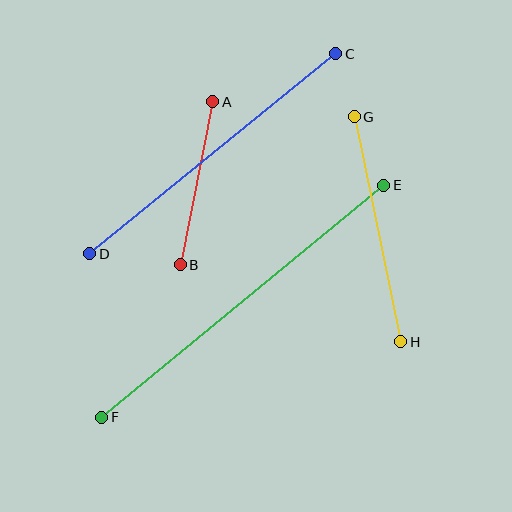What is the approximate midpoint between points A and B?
The midpoint is at approximately (196, 183) pixels.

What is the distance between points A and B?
The distance is approximately 166 pixels.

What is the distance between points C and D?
The distance is approximately 317 pixels.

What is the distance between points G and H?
The distance is approximately 230 pixels.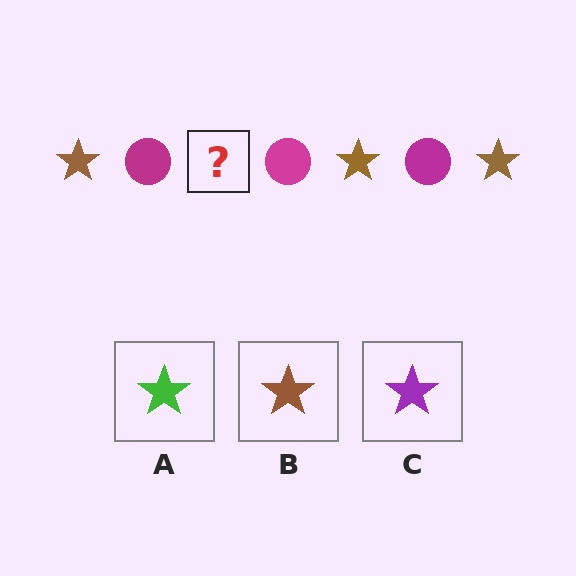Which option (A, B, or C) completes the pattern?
B.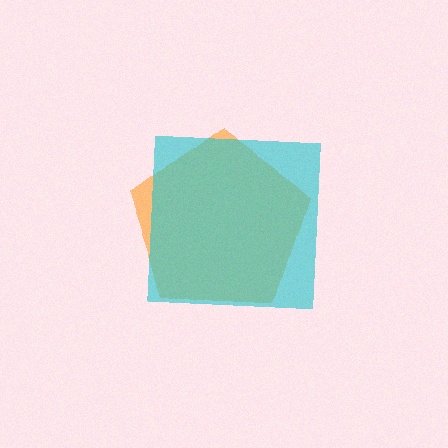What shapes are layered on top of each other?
The layered shapes are: an orange pentagon, a cyan square.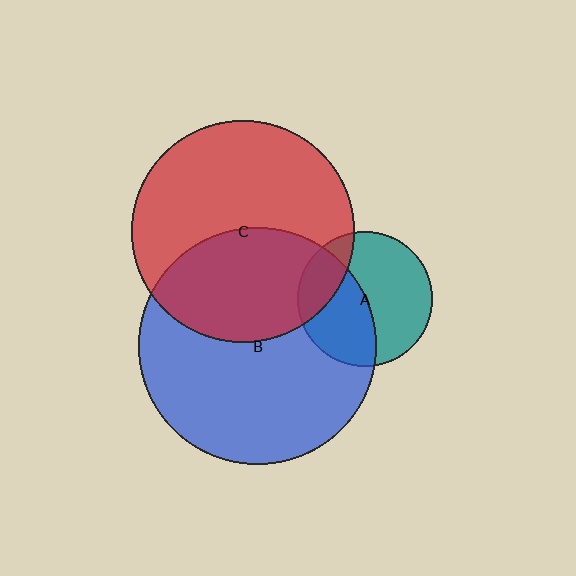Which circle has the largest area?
Circle B (blue).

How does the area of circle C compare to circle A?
Approximately 2.7 times.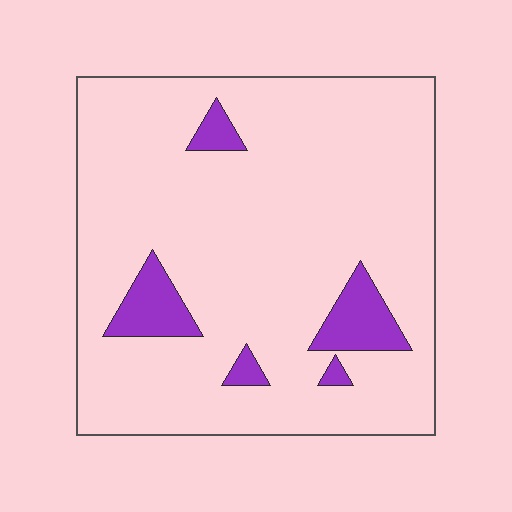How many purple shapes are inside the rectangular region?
5.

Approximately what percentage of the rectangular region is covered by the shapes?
Approximately 10%.